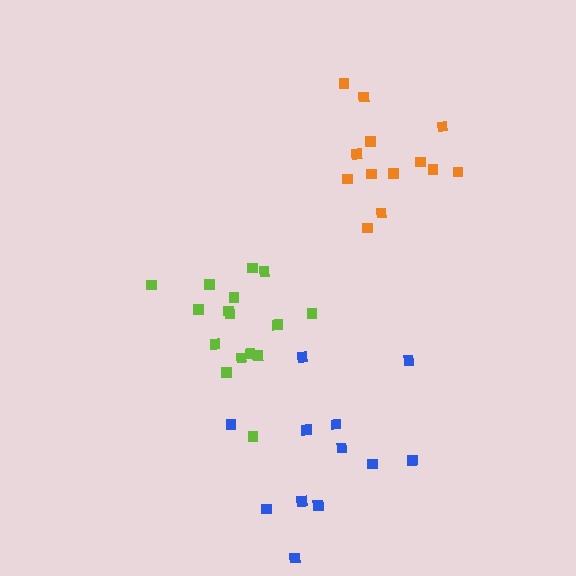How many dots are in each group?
Group 1: 13 dots, Group 2: 16 dots, Group 3: 13 dots (42 total).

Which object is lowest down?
The blue cluster is bottommost.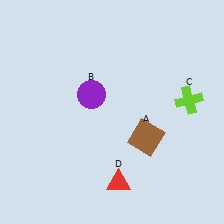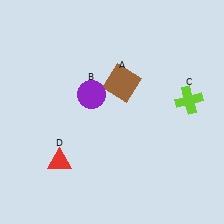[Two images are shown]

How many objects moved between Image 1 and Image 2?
2 objects moved between the two images.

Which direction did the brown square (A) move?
The brown square (A) moved up.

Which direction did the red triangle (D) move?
The red triangle (D) moved left.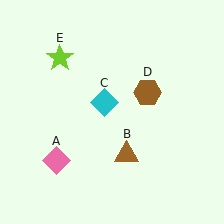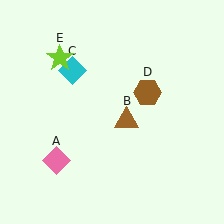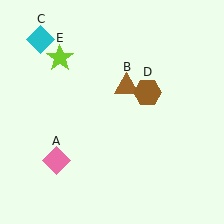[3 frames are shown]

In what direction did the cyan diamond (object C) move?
The cyan diamond (object C) moved up and to the left.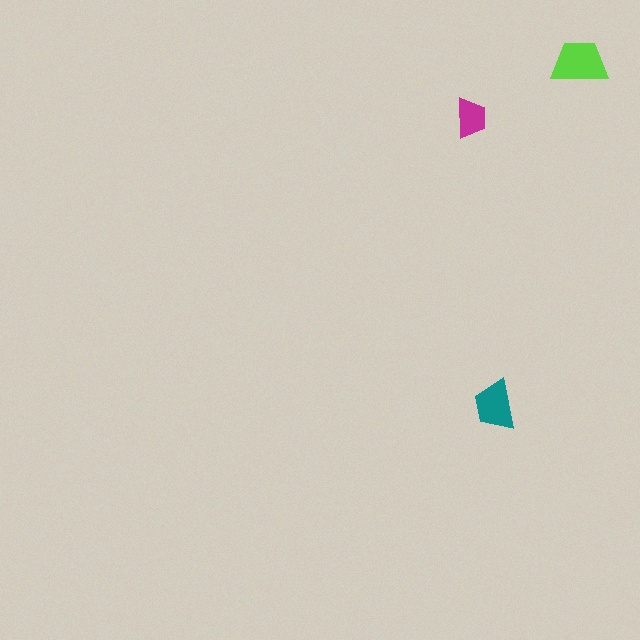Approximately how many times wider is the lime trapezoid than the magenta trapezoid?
About 1.5 times wider.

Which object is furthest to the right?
The lime trapezoid is rightmost.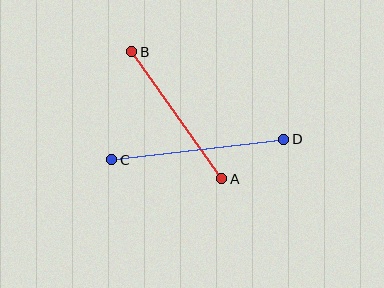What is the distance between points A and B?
The distance is approximately 156 pixels.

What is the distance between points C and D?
The distance is approximately 173 pixels.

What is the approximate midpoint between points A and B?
The midpoint is at approximately (177, 115) pixels.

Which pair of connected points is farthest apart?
Points C and D are farthest apart.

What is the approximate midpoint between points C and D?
The midpoint is at approximately (198, 149) pixels.